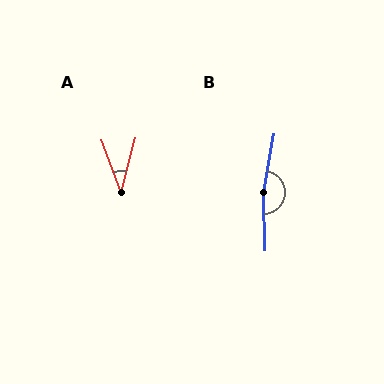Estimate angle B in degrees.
Approximately 167 degrees.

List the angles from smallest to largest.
A (35°), B (167°).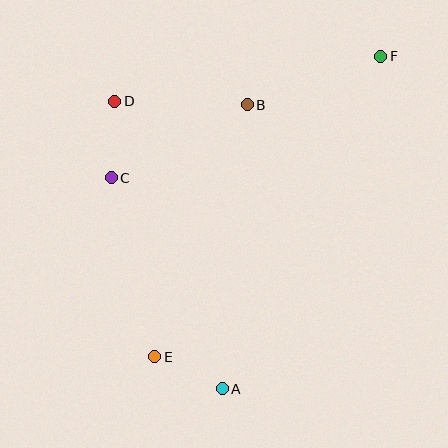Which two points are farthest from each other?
Points E and F are farthest from each other.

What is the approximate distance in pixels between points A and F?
The distance between A and F is approximately 368 pixels.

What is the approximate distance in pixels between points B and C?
The distance between B and C is approximately 154 pixels.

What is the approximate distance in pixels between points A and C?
The distance between A and C is approximately 239 pixels.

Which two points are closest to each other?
Points A and E are closest to each other.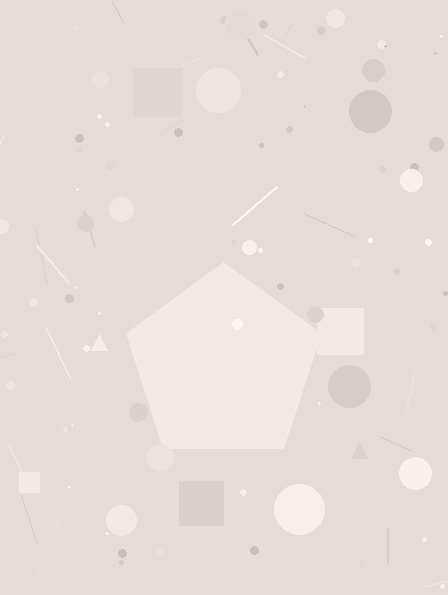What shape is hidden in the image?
A pentagon is hidden in the image.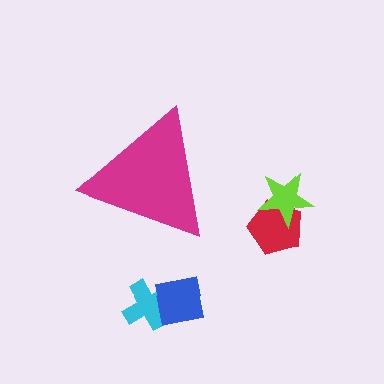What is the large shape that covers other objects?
A magenta triangle.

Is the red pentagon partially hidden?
No, the red pentagon is fully visible.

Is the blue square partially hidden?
No, the blue square is fully visible.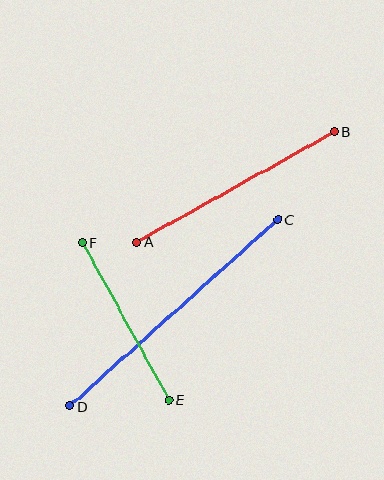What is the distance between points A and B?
The distance is approximately 226 pixels.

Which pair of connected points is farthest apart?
Points C and D are farthest apart.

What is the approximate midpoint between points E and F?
The midpoint is at approximately (125, 321) pixels.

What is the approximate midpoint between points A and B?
The midpoint is at approximately (236, 187) pixels.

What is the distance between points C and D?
The distance is approximately 279 pixels.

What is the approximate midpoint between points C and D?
The midpoint is at approximately (174, 313) pixels.